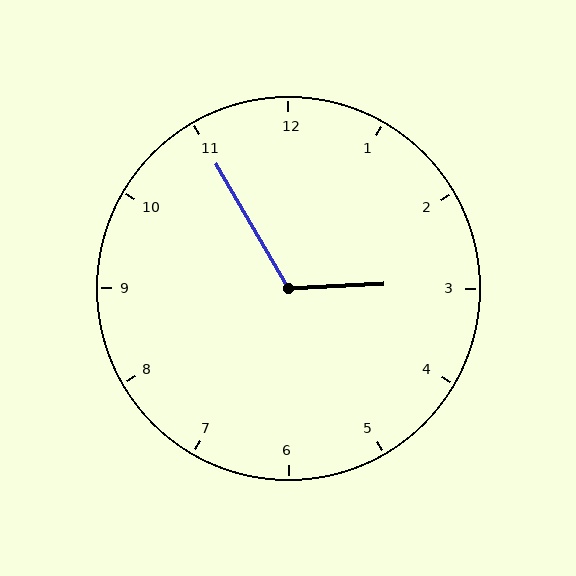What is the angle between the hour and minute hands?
Approximately 118 degrees.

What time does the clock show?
2:55.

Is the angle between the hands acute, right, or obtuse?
It is obtuse.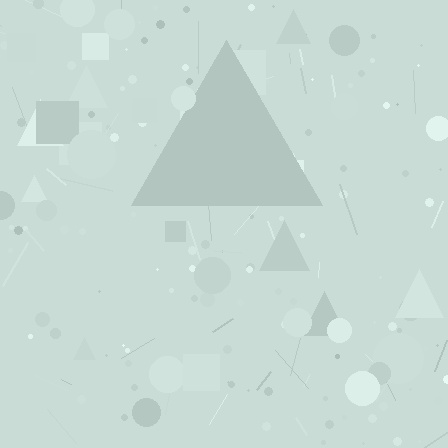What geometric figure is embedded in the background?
A triangle is embedded in the background.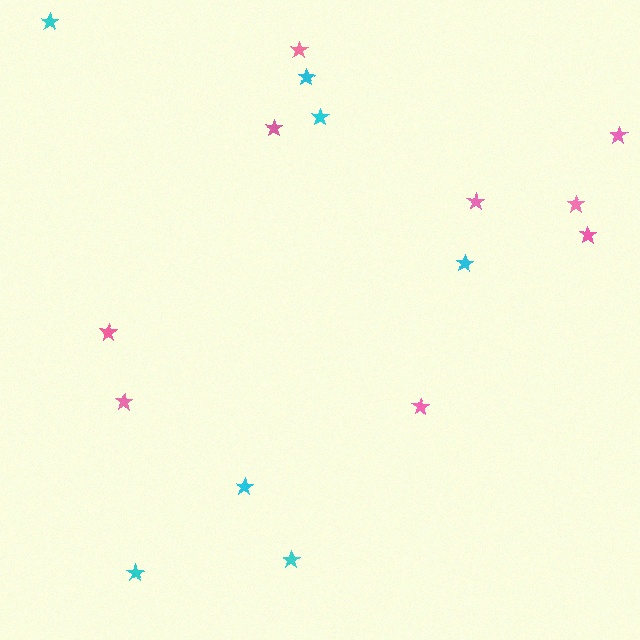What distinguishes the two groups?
There are 2 groups: one group of cyan stars (7) and one group of pink stars (9).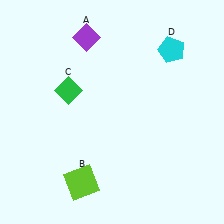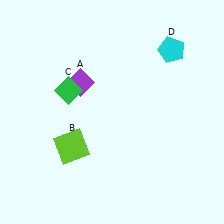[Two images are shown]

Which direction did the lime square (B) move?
The lime square (B) moved up.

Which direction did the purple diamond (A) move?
The purple diamond (A) moved down.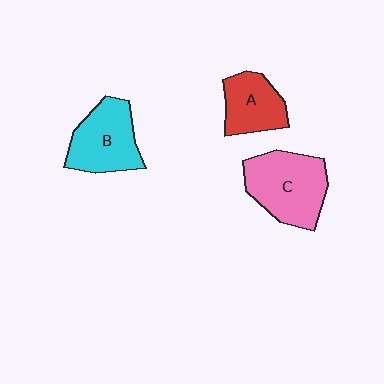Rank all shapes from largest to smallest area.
From largest to smallest: C (pink), B (cyan), A (red).